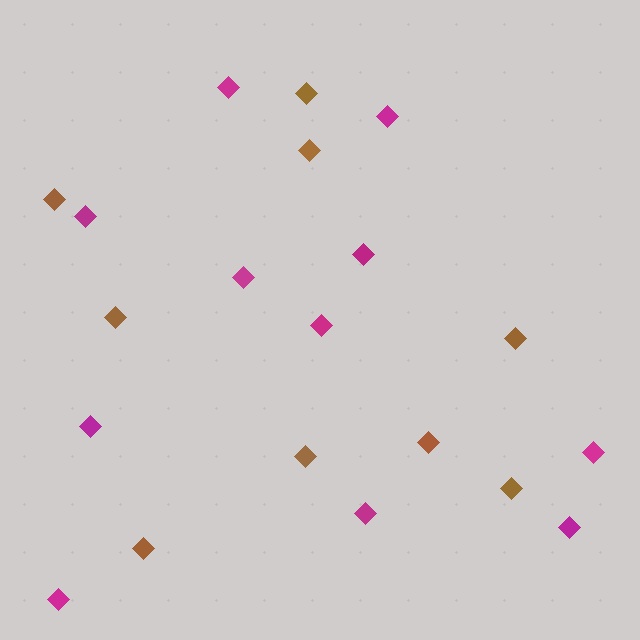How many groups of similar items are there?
There are 2 groups: one group of brown diamonds (9) and one group of magenta diamonds (11).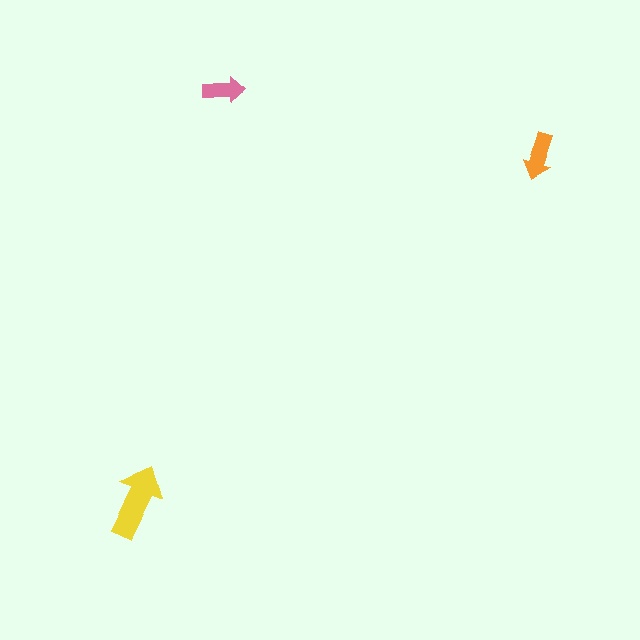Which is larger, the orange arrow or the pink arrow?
The orange one.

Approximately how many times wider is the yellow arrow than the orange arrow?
About 1.5 times wider.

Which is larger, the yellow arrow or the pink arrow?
The yellow one.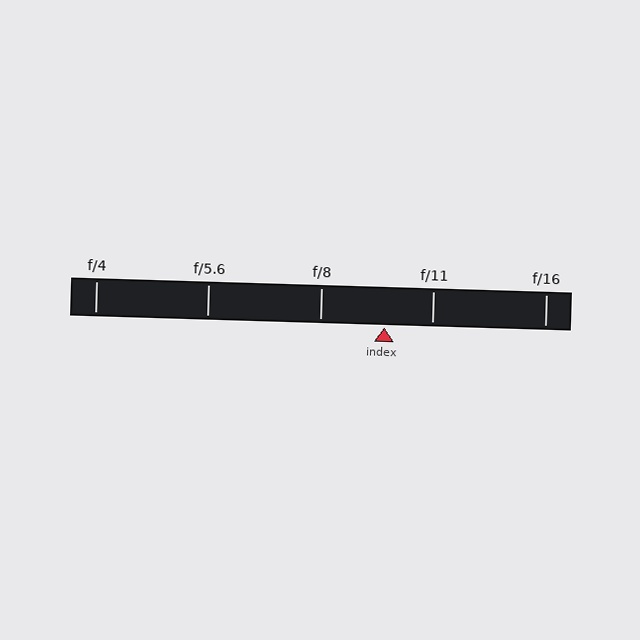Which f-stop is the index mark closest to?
The index mark is closest to f/11.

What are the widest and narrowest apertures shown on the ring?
The widest aperture shown is f/4 and the narrowest is f/16.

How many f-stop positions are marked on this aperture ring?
There are 5 f-stop positions marked.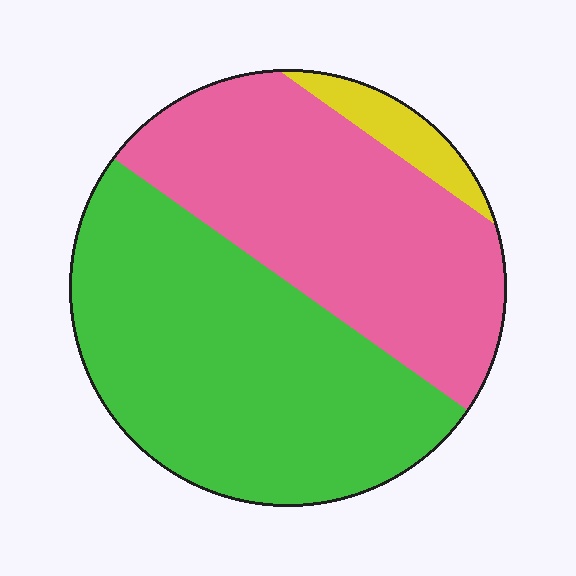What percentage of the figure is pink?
Pink takes up about two fifths (2/5) of the figure.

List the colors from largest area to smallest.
From largest to smallest: green, pink, yellow.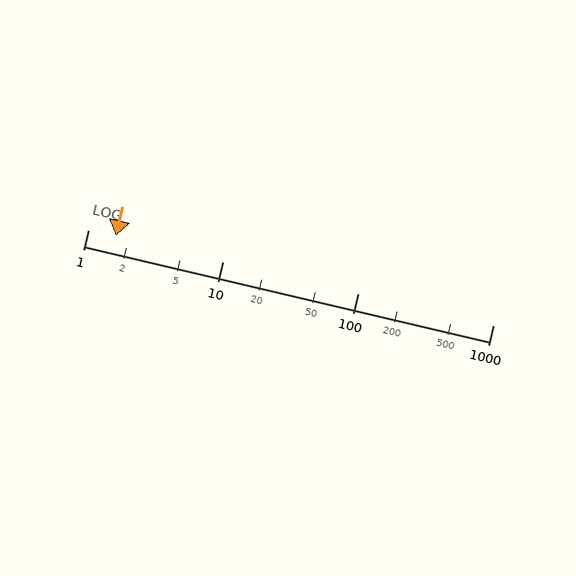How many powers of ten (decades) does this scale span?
The scale spans 3 decades, from 1 to 1000.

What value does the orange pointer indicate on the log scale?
The pointer indicates approximately 1.6.